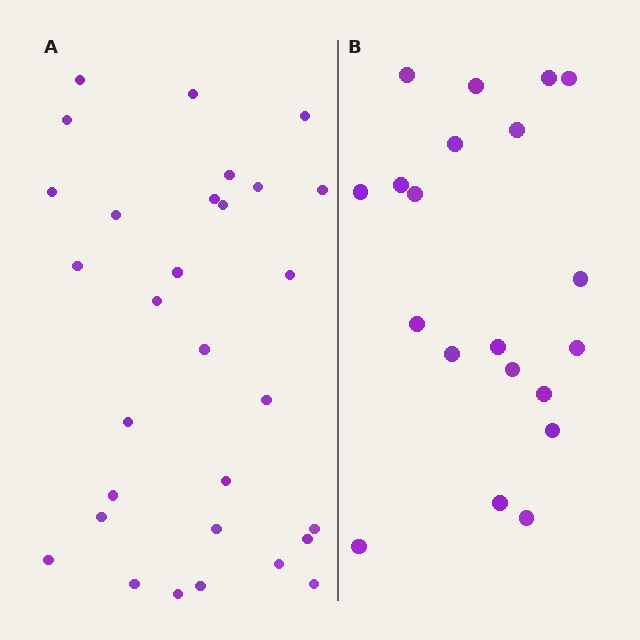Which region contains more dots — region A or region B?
Region A (the left region) has more dots.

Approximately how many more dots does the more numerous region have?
Region A has roughly 10 or so more dots than region B.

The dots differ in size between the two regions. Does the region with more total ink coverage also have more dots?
No. Region B has more total ink coverage because its dots are larger, but region A actually contains more individual dots. Total area can be misleading — the number of items is what matters here.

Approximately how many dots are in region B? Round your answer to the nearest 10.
About 20 dots.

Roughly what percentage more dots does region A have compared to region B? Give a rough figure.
About 50% more.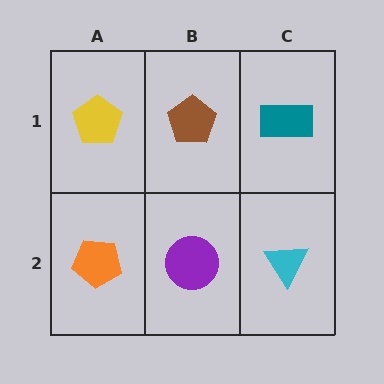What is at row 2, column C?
A cyan triangle.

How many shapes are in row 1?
3 shapes.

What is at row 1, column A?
A yellow pentagon.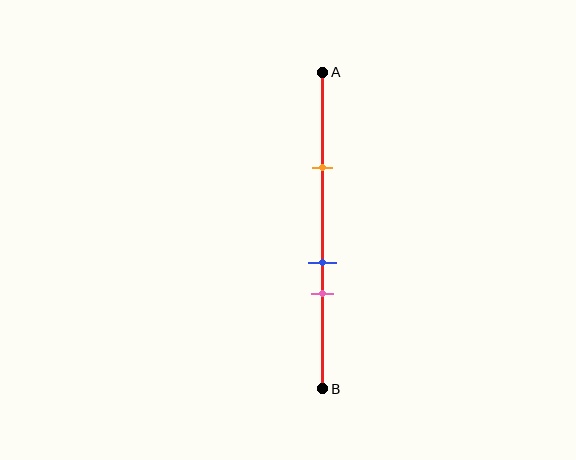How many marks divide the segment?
There are 3 marks dividing the segment.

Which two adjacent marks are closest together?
The blue and pink marks are the closest adjacent pair.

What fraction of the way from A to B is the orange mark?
The orange mark is approximately 30% (0.3) of the way from A to B.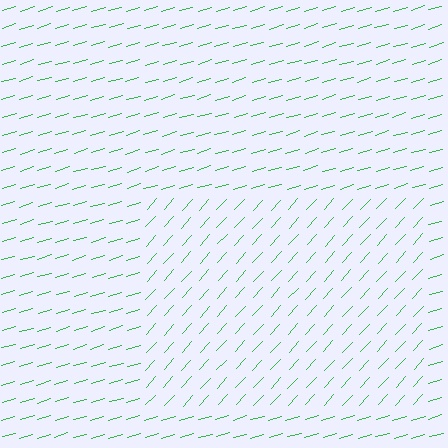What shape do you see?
I see a rectangle.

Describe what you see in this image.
The image is filled with small green line segments. A rectangle region in the image has lines oriented differently from the surrounding lines, creating a visible texture boundary.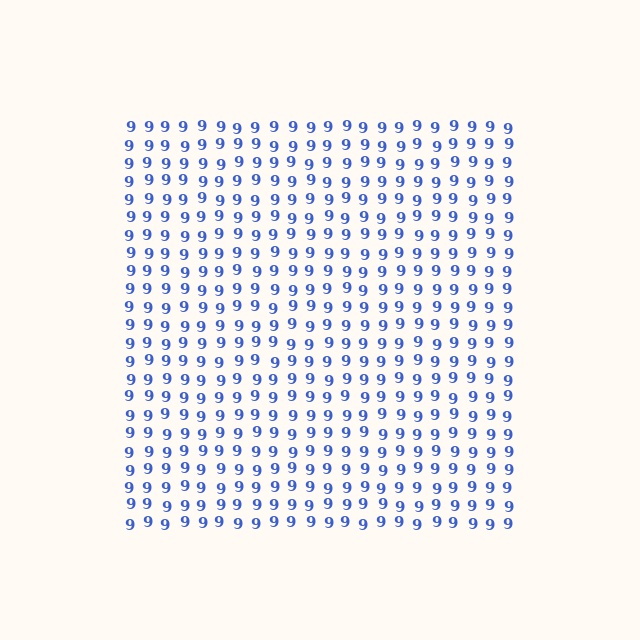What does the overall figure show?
The overall figure shows a square.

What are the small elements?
The small elements are digit 9's.